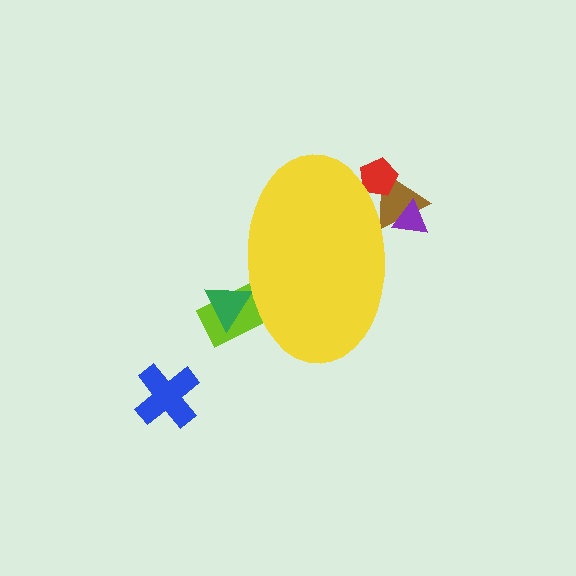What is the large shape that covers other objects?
A yellow ellipse.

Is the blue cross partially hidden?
No, the blue cross is fully visible.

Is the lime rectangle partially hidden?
Yes, the lime rectangle is partially hidden behind the yellow ellipse.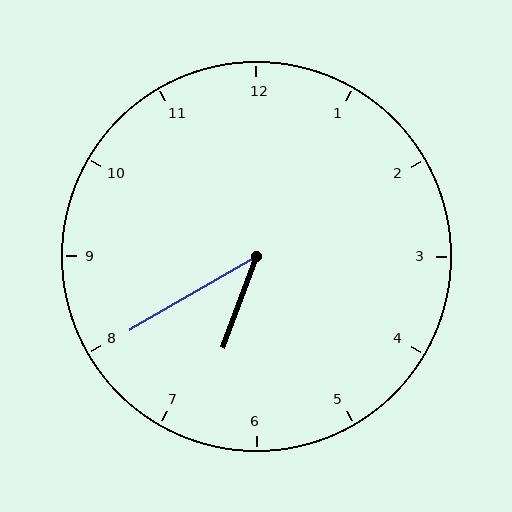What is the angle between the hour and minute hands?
Approximately 40 degrees.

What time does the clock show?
6:40.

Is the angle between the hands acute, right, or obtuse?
It is acute.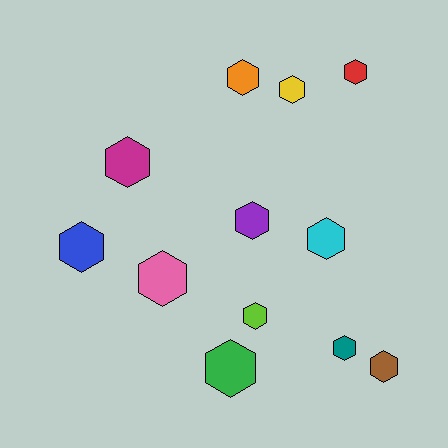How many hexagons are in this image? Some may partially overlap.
There are 12 hexagons.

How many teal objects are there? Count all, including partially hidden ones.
There is 1 teal object.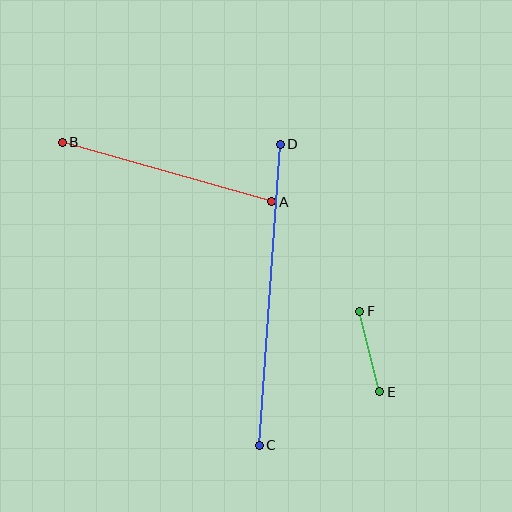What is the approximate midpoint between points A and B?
The midpoint is at approximately (167, 172) pixels.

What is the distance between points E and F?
The distance is approximately 83 pixels.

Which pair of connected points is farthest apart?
Points C and D are farthest apart.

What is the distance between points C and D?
The distance is approximately 302 pixels.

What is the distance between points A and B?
The distance is approximately 218 pixels.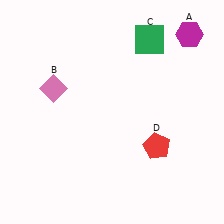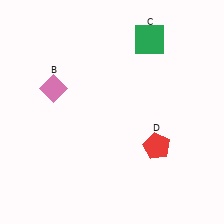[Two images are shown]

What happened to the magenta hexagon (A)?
The magenta hexagon (A) was removed in Image 2. It was in the top-right area of Image 1.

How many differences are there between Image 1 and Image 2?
There is 1 difference between the two images.